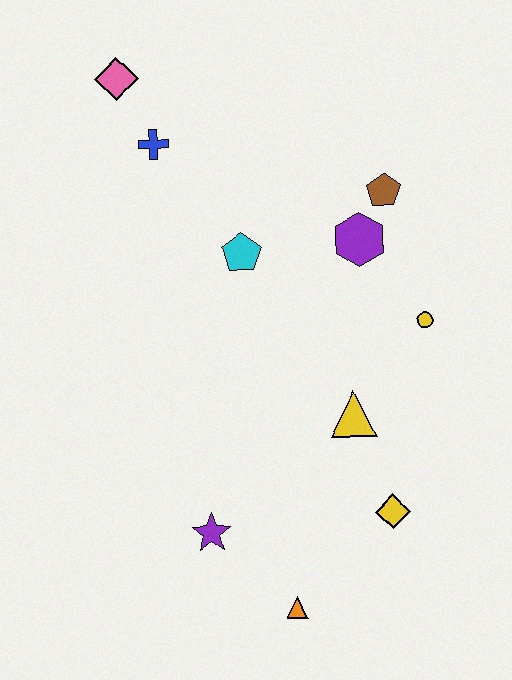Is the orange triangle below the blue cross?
Yes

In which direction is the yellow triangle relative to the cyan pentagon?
The yellow triangle is below the cyan pentagon.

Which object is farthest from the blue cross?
The orange triangle is farthest from the blue cross.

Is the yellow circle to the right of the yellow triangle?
Yes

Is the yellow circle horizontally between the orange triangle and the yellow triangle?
No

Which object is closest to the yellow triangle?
The yellow diamond is closest to the yellow triangle.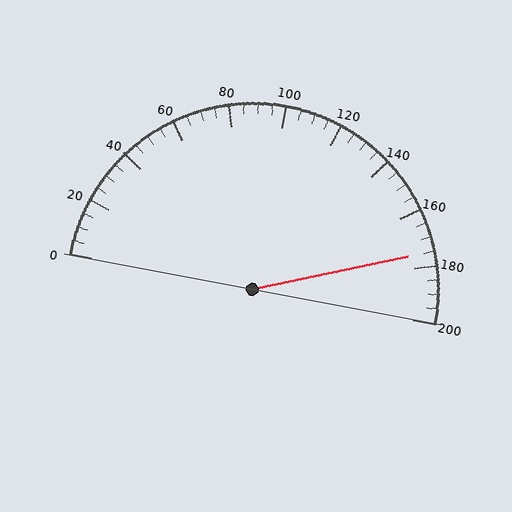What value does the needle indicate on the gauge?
The needle indicates approximately 175.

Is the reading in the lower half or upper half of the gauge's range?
The reading is in the upper half of the range (0 to 200).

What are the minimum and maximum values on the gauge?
The gauge ranges from 0 to 200.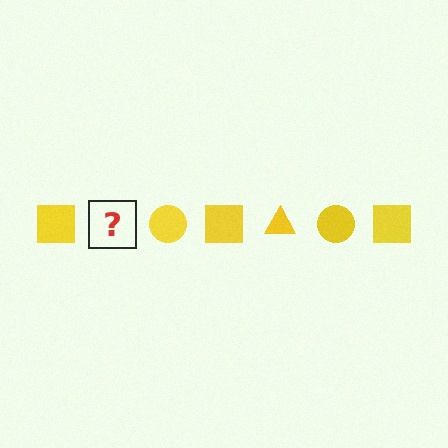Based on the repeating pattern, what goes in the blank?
The blank should be a yellow triangle.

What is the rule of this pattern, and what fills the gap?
The rule is that the pattern cycles through square, triangle, circle shapes in yellow. The gap should be filled with a yellow triangle.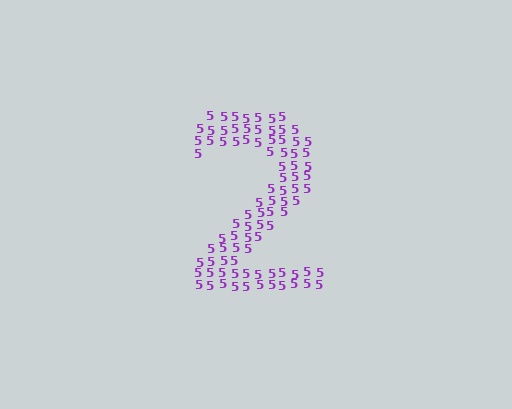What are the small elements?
The small elements are digit 5's.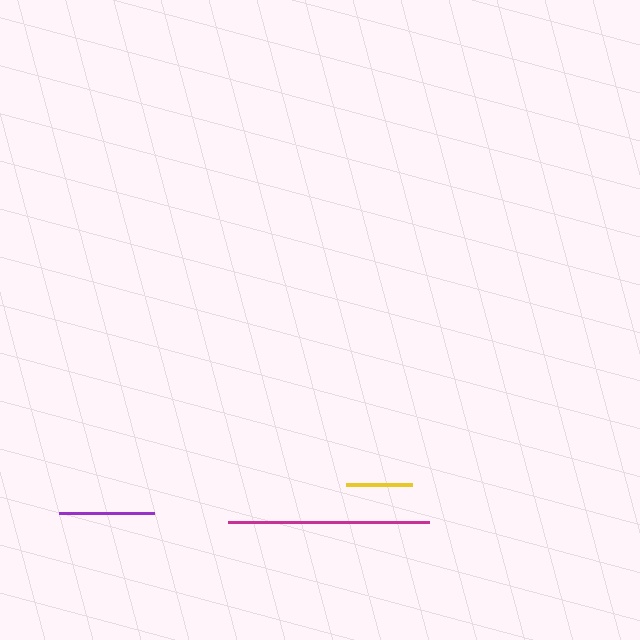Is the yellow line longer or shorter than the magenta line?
The magenta line is longer than the yellow line.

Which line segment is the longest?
The magenta line is the longest at approximately 201 pixels.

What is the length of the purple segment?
The purple segment is approximately 94 pixels long.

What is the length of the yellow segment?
The yellow segment is approximately 66 pixels long.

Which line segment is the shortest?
The yellow line is the shortest at approximately 66 pixels.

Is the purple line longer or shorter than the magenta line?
The magenta line is longer than the purple line.